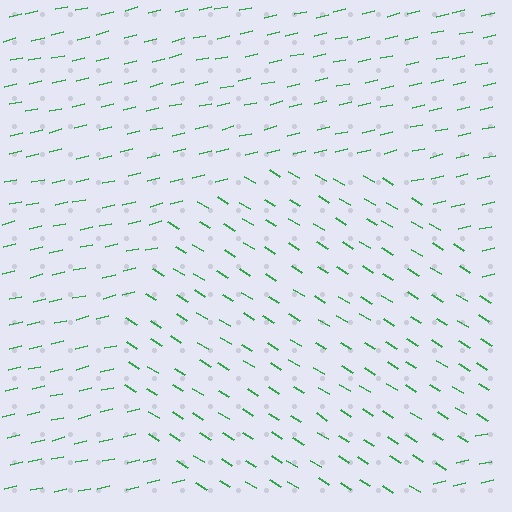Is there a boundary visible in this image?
Yes, there is a texture boundary formed by a change in line orientation.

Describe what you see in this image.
The image is filled with small green line segments. A circle region in the image has lines oriented differently from the surrounding lines, creating a visible texture boundary.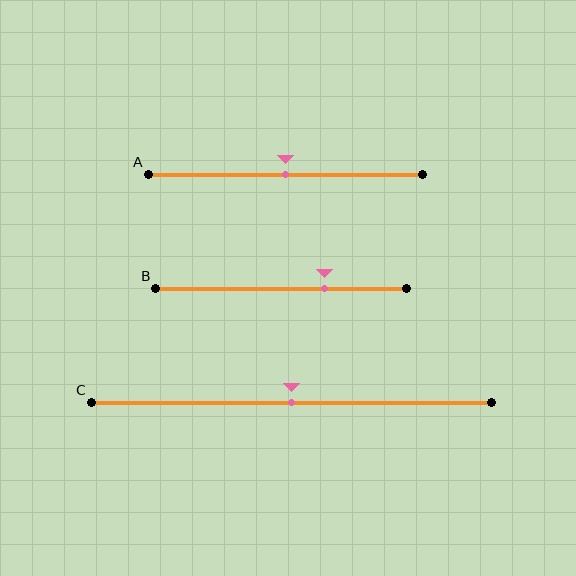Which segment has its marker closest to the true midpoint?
Segment A has its marker closest to the true midpoint.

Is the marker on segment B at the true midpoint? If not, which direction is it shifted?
No, the marker on segment B is shifted to the right by about 17% of the segment length.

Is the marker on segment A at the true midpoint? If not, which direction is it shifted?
Yes, the marker on segment A is at the true midpoint.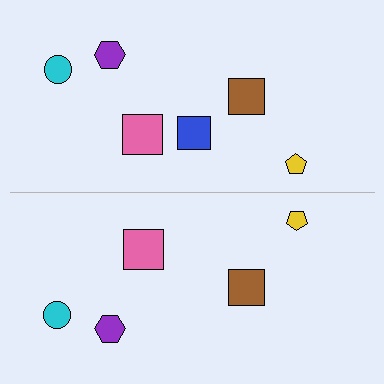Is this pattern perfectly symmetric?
No, the pattern is not perfectly symmetric. A blue square is missing from the bottom side.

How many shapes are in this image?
There are 11 shapes in this image.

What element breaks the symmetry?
A blue square is missing from the bottom side.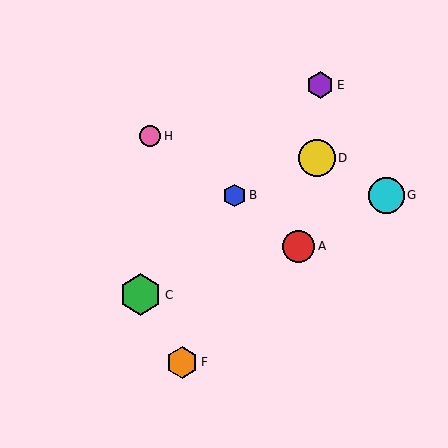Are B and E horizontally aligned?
No, B is at y≈195 and E is at y≈85.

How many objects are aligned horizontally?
2 objects (B, G) are aligned horizontally.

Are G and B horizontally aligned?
Yes, both are at y≈195.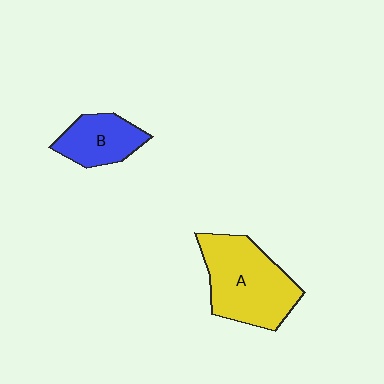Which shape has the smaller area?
Shape B (blue).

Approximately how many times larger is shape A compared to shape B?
Approximately 1.9 times.